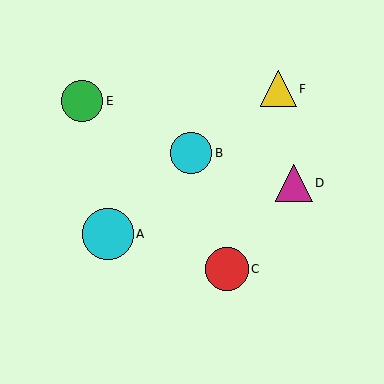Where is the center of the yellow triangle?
The center of the yellow triangle is at (279, 89).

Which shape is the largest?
The cyan circle (labeled A) is the largest.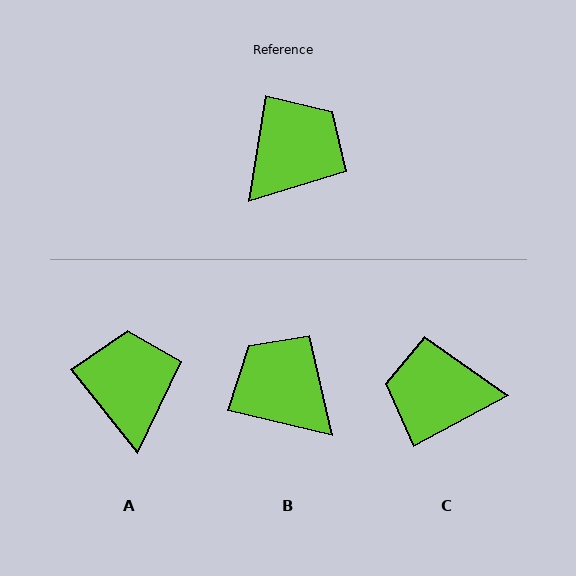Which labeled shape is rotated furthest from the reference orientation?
C, about 127 degrees away.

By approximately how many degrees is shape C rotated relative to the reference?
Approximately 127 degrees counter-clockwise.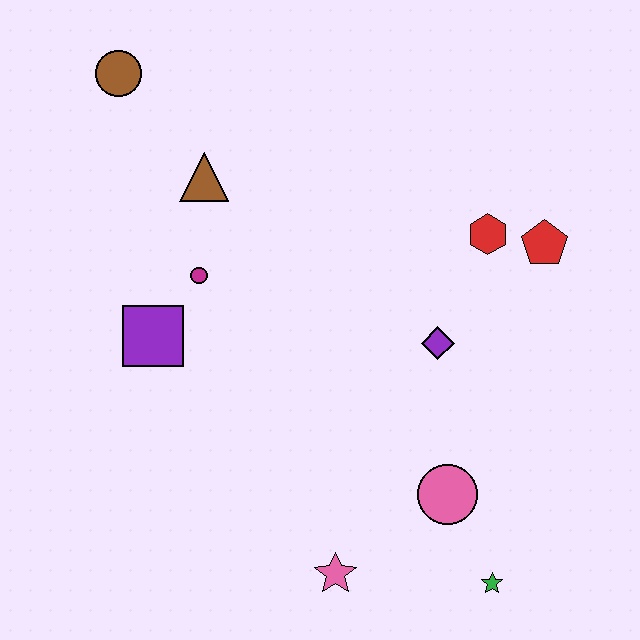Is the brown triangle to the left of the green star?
Yes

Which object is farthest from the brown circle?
The green star is farthest from the brown circle.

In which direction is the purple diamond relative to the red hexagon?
The purple diamond is below the red hexagon.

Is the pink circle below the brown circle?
Yes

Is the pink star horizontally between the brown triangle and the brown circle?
No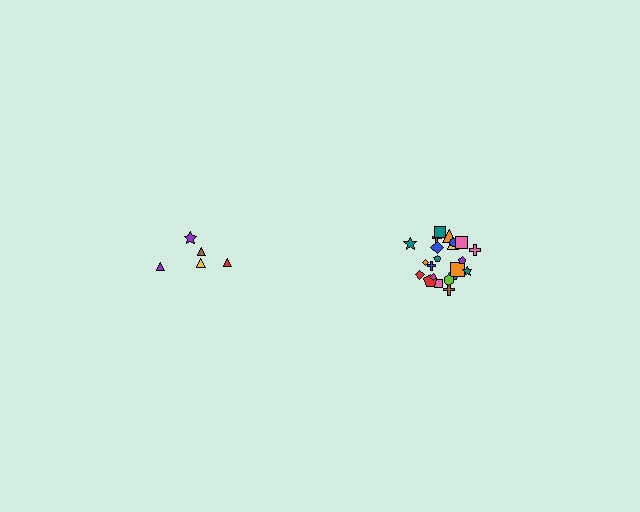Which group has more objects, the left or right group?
The right group.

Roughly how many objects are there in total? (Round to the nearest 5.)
Roughly 25 objects in total.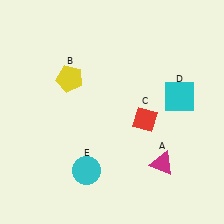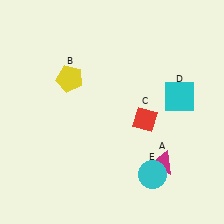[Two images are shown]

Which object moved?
The cyan circle (E) moved right.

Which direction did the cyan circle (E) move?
The cyan circle (E) moved right.